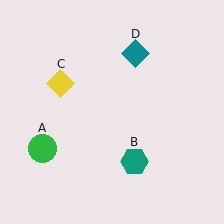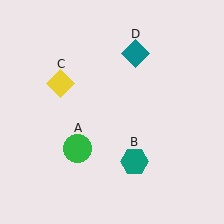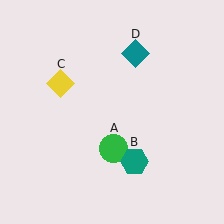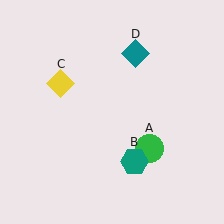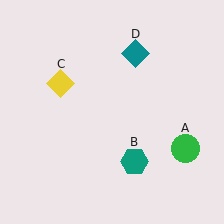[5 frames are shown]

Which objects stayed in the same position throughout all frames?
Teal hexagon (object B) and yellow diamond (object C) and teal diamond (object D) remained stationary.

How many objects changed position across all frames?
1 object changed position: green circle (object A).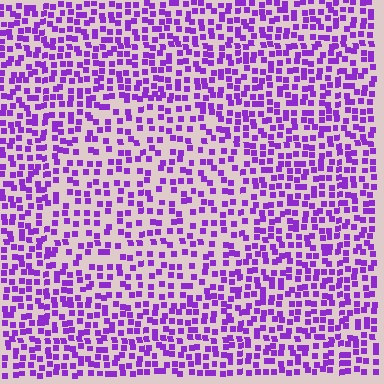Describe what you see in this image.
The image contains small purple elements arranged at two different densities. A circle-shaped region is visible where the elements are less densely packed than the surrounding area.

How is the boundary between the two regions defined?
The boundary is defined by a change in element density (approximately 1.5x ratio). All elements are the same color, size, and shape.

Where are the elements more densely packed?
The elements are more densely packed outside the circle boundary.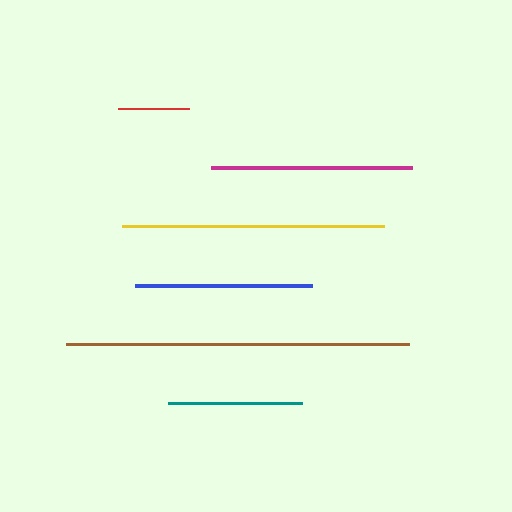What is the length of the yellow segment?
The yellow segment is approximately 263 pixels long.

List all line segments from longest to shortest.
From longest to shortest: brown, yellow, magenta, blue, teal, red.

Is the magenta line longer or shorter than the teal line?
The magenta line is longer than the teal line.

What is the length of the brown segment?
The brown segment is approximately 342 pixels long.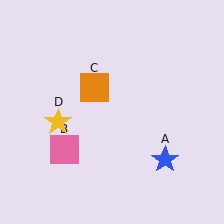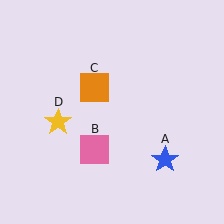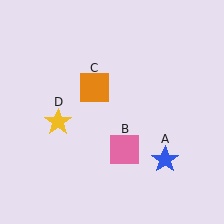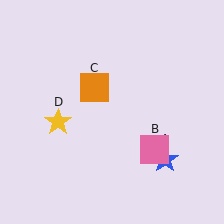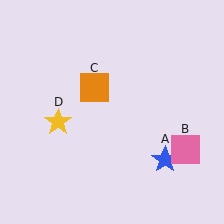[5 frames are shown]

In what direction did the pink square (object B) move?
The pink square (object B) moved right.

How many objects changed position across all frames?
1 object changed position: pink square (object B).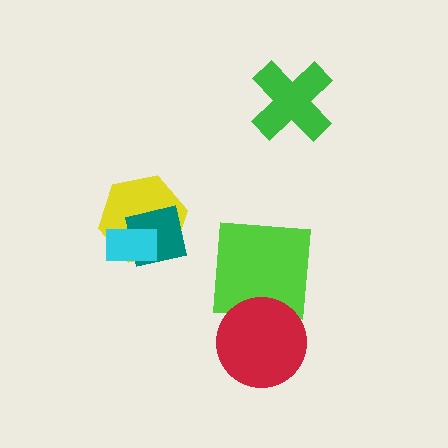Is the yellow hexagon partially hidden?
Yes, it is partially covered by another shape.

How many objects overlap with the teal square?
2 objects overlap with the teal square.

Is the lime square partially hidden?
Yes, it is partially covered by another shape.